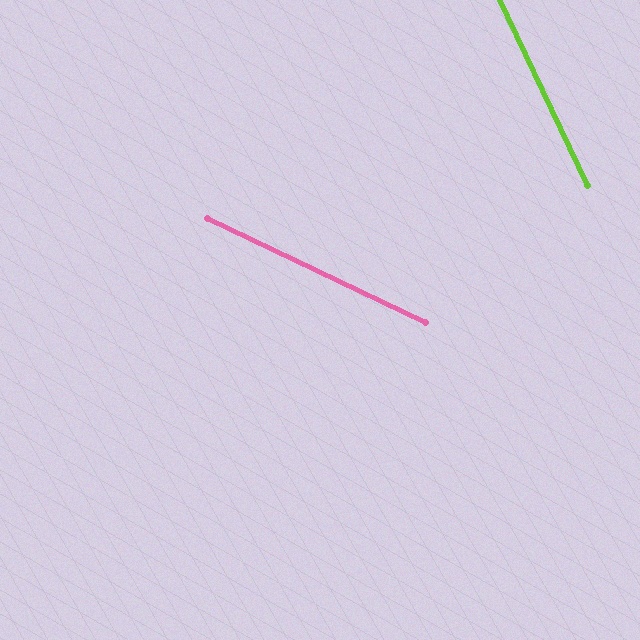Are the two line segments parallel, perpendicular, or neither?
Neither parallel nor perpendicular — they differ by about 39°.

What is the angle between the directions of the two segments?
Approximately 39 degrees.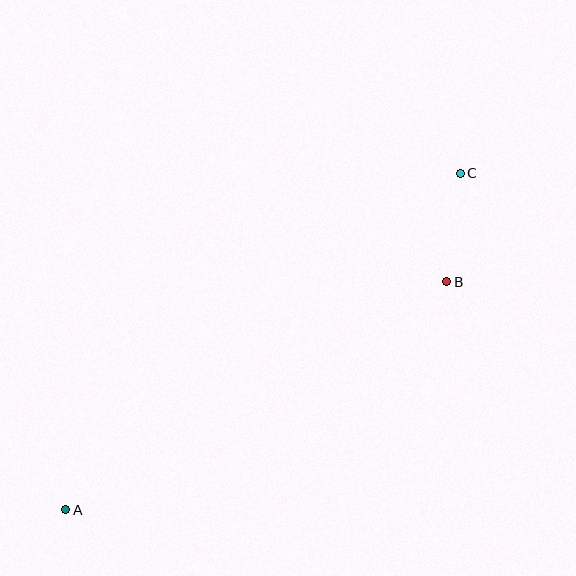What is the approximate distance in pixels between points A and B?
The distance between A and B is approximately 444 pixels.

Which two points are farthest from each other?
Points A and C are farthest from each other.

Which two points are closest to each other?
Points B and C are closest to each other.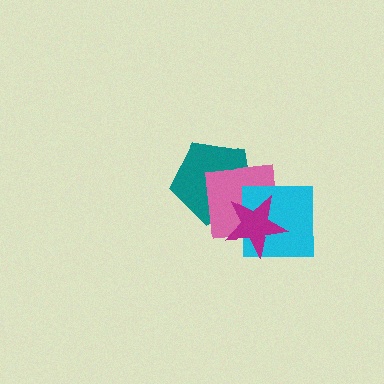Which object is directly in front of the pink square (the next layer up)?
The cyan square is directly in front of the pink square.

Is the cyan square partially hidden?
Yes, it is partially covered by another shape.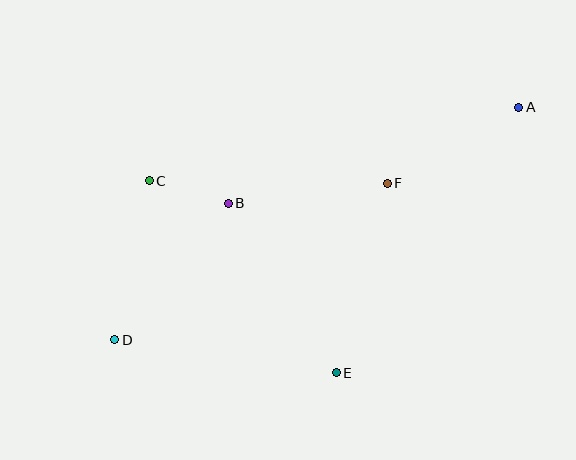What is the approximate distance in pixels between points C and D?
The distance between C and D is approximately 163 pixels.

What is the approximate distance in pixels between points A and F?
The distance between A and F is approximately 152 pixels.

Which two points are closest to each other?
Points B and C are closest to each other.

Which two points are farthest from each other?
Points A and D are farthest from each other.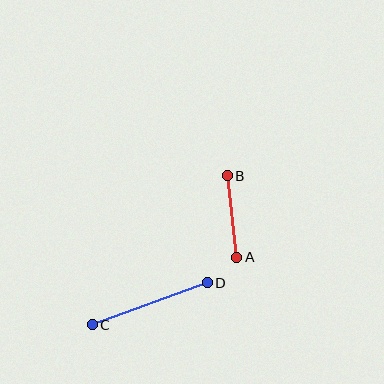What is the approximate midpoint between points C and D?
The midpoint is at approximately (150, 304) pixels.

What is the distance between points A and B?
The distance is approximately 82 pixels.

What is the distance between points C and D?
The distance is approximately 122 pixels.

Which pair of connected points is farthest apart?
Points C and D are farthest apart.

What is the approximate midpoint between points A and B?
The midpoint is at approximately (232, 217) pixels.